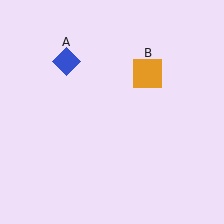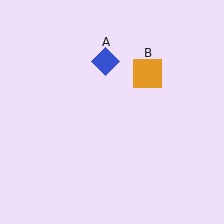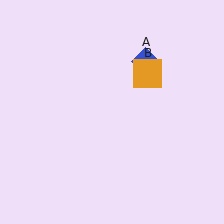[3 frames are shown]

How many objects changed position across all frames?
1 object changed position: blue diamond (object A).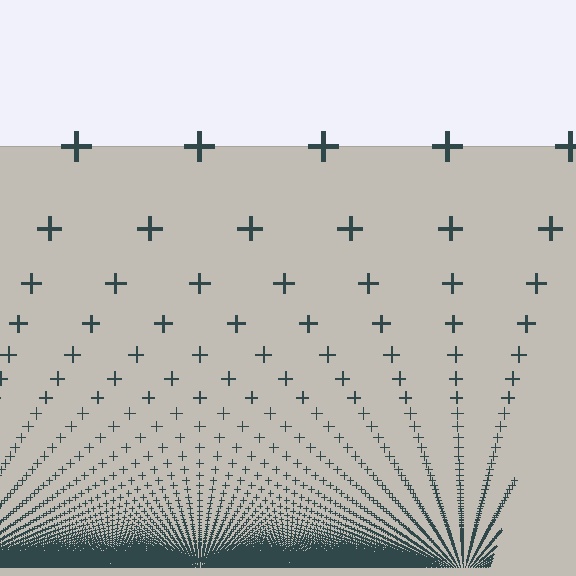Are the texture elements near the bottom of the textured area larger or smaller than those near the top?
Smaller. The gradient is inverted — elements near the bottom are smaller and denser.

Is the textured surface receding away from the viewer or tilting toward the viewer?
The surface appears to tilt toward the viewer. Texture elements get larger and sparser toward the top.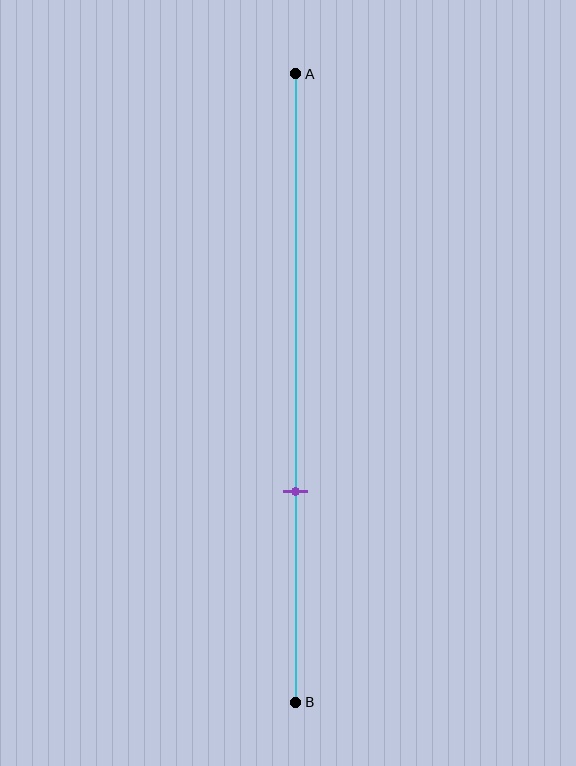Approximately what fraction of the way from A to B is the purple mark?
The purple mark is approximately 65% of the way from A to B.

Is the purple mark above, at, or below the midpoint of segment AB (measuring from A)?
The purple mark is below the midpoint of segment AB.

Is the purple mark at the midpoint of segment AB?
No, the mark is at about 65% from A, not at the 50% midpoint.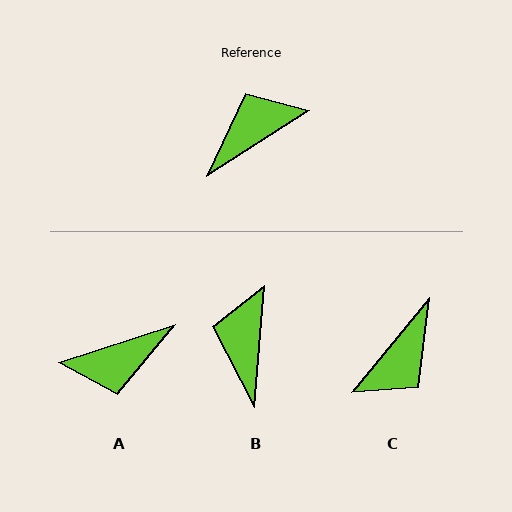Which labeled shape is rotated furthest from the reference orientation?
A, about 166 degrees away.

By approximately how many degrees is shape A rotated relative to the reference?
Approximately 166 degrees counter-clockwise.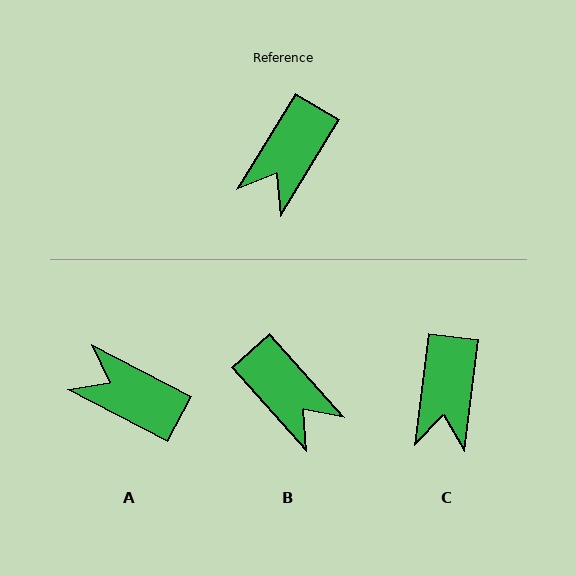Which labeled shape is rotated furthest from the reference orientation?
A, about 86 degrees away.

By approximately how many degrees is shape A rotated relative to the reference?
Approximately 86 degrees clockwise.